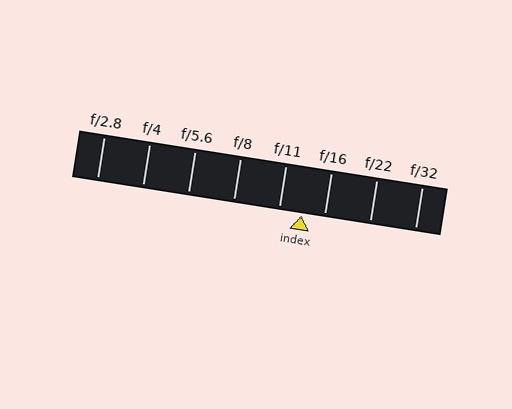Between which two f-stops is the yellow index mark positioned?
The index mark is between f/11 and f/16.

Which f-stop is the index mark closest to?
The index mark is closest to f/16.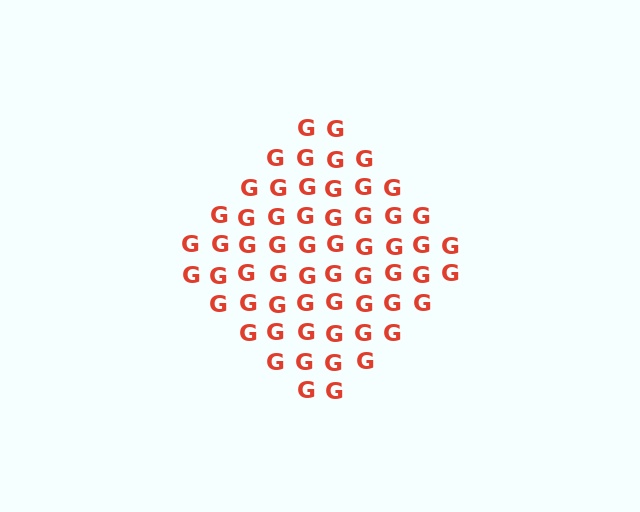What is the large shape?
The large shape is a diamond.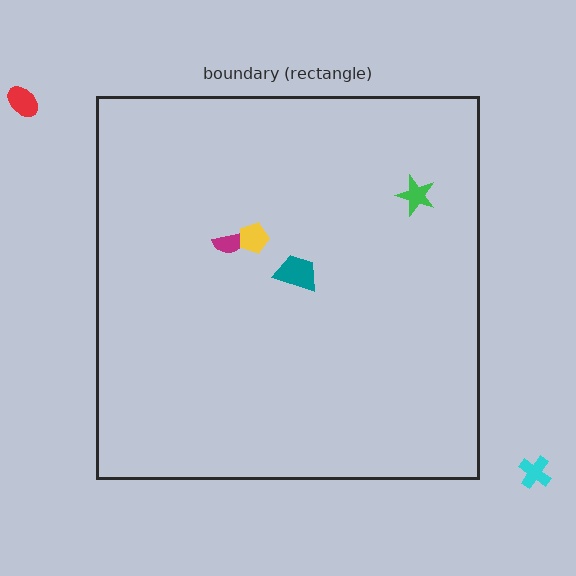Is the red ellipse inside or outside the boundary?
Outside.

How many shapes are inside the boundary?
4 inside, 2 outside.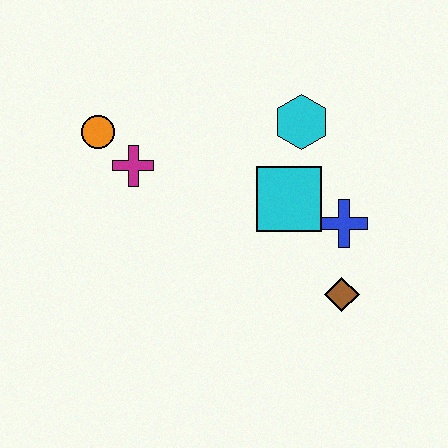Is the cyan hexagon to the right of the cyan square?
Yes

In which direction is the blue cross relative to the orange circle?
The blue cross is to the right of the orange circle.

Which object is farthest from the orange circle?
The brown diamond is farthest from the orange circle.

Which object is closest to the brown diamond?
The blue cross is closest to the brown diamond.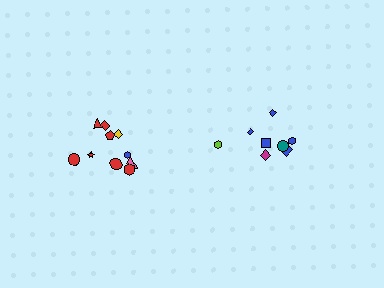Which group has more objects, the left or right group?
The left group.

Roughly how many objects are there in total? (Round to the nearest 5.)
Roughly 20 objects in total.